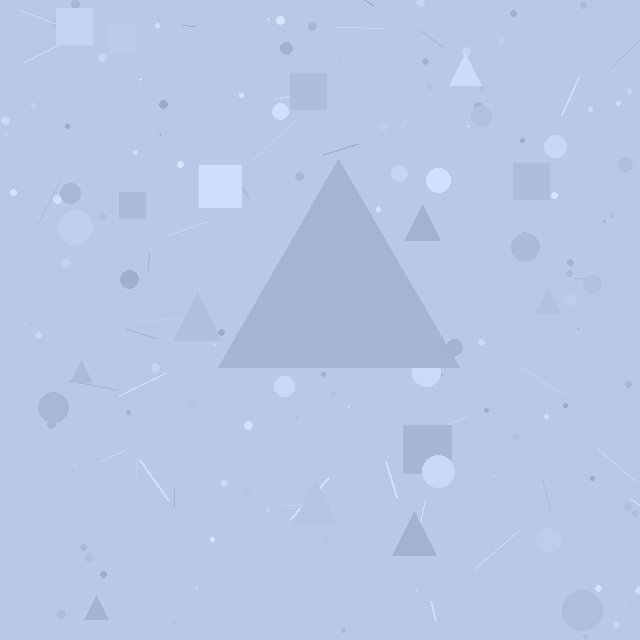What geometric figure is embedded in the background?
A triangle is embedded in the background.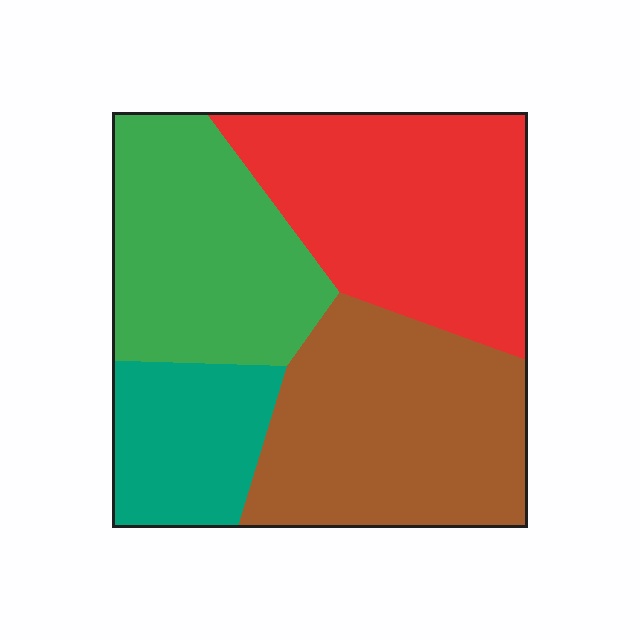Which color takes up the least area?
Teal, at roughly 15%.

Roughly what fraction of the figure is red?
Red takes up between a sixth and a third of the figure.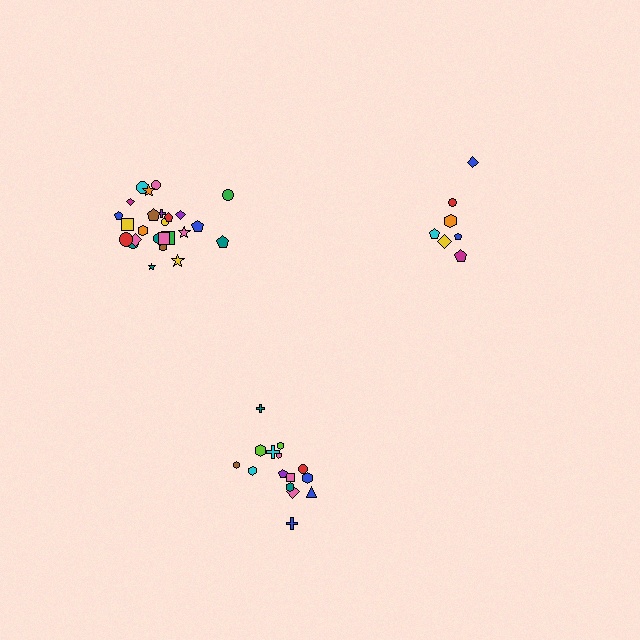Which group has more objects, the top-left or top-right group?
The top-left group.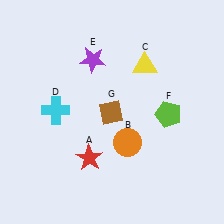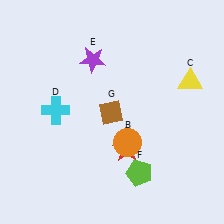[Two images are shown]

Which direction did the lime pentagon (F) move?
The lime pentagon (F) moved down.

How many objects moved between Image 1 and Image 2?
3 objects moved between the two images.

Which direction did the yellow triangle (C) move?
The yellow triangle (C) moved right.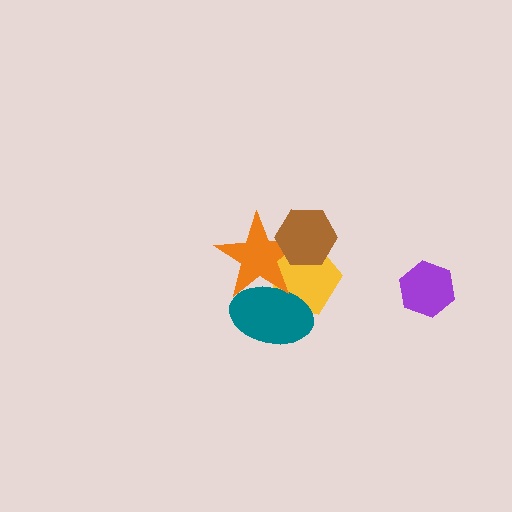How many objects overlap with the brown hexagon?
2 objects overlap with the brown hexagon.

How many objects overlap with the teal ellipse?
2 objects overlap with the teal ellipse.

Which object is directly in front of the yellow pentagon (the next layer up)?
The teal ellipse is directly in front of the yellow pentagon.